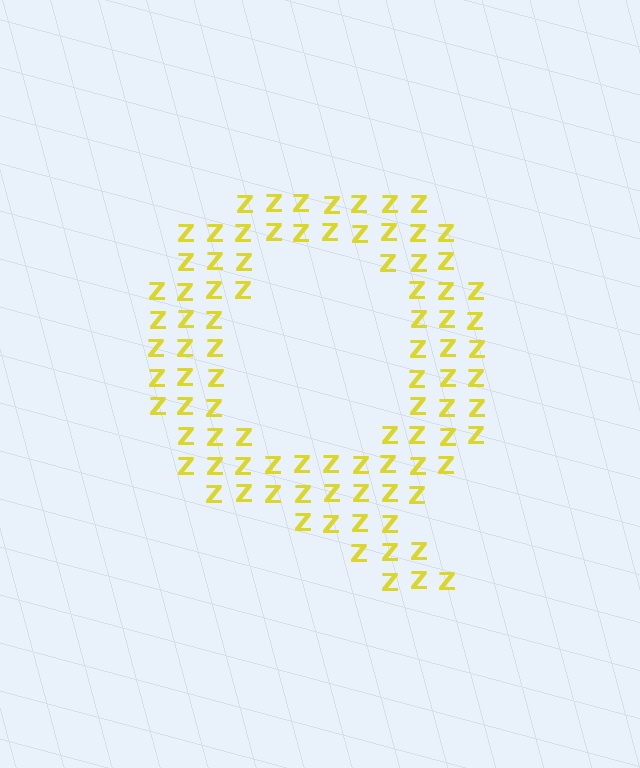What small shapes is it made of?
It is made of small letter Z's.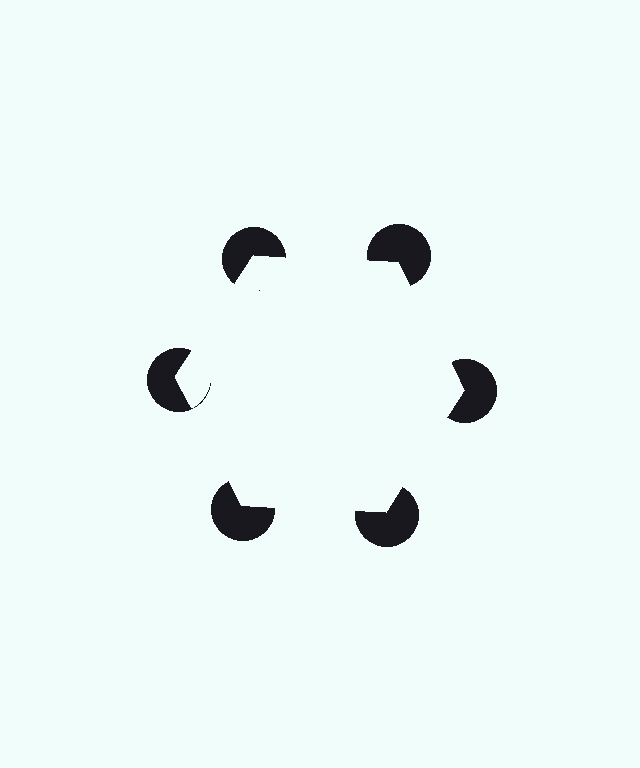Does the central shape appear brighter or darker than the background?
It typically appears slightly brighter than the background, even though no actual brightness change is drawn.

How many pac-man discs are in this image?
There are 6 — one at each vertex of the illusory hexagon.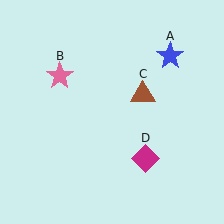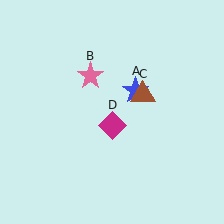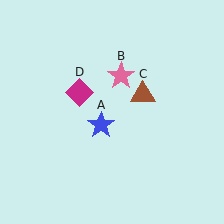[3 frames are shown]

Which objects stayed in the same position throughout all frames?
Brown triangle (object C) remained stationary.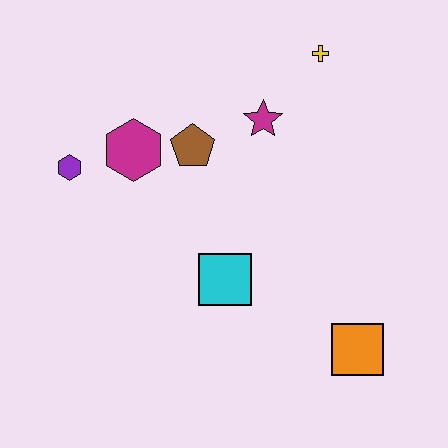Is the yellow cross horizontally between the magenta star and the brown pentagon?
No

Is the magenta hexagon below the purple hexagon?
No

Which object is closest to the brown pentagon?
The magenta hexagon is closest to the brown pentagon.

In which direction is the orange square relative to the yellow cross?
The orange square is below the yellow cross.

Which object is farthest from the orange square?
The purple hexagon is farthest from the orange square.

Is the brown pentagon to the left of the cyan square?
Yes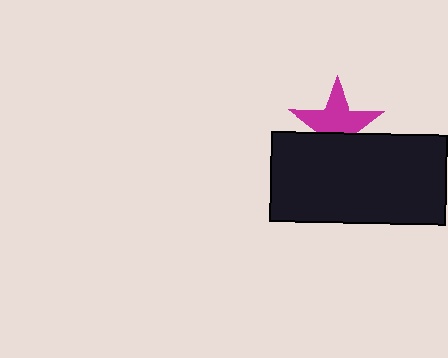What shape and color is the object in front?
The object in front is a black rectangle.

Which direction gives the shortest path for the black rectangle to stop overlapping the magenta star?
Moving down gives the shortest separation.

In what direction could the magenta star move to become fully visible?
The magenta star could move up. That would shift it out from behind the black rectangle entirely.